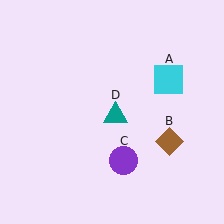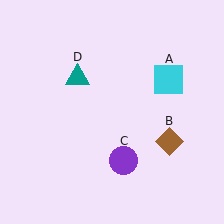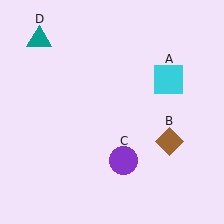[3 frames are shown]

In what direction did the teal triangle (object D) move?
The teal triangle (object D) moved up and to the left.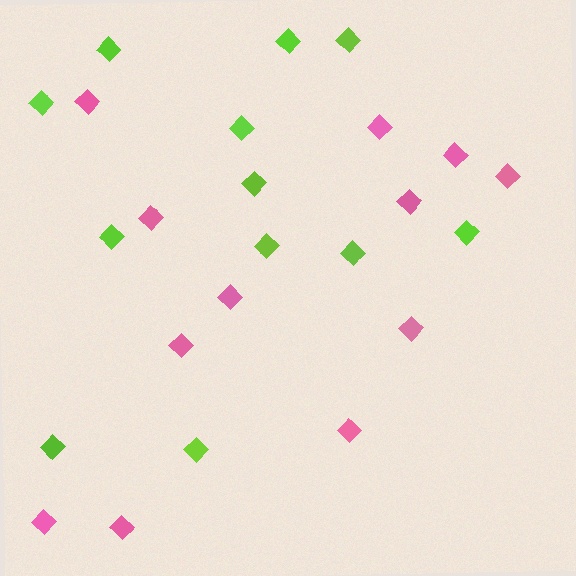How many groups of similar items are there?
There are 2 groups: one group of pink diamonds (12) and one group of lime diamonds (12).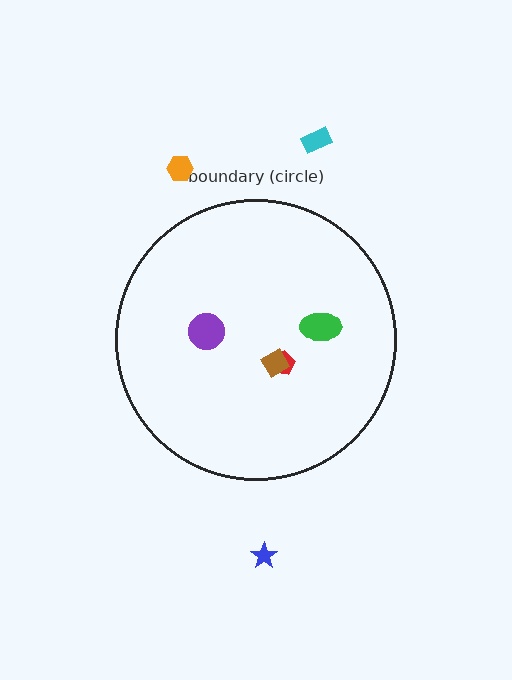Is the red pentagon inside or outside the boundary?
Inside.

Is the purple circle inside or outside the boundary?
Inside.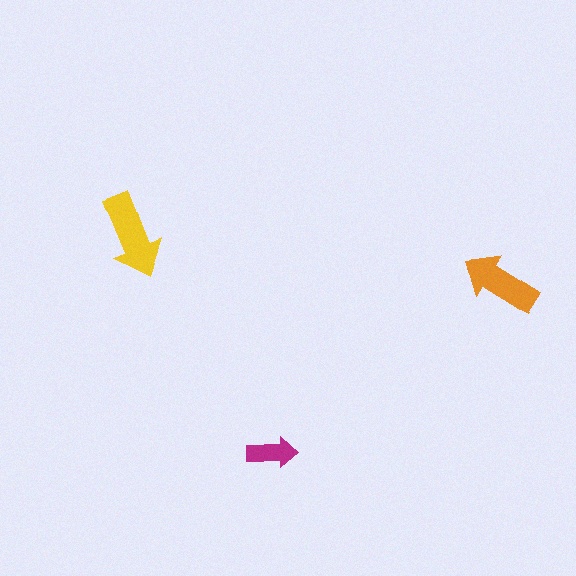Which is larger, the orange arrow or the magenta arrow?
The orange one.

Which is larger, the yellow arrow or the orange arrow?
The yellow one.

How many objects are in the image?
There are 3 objects in the image.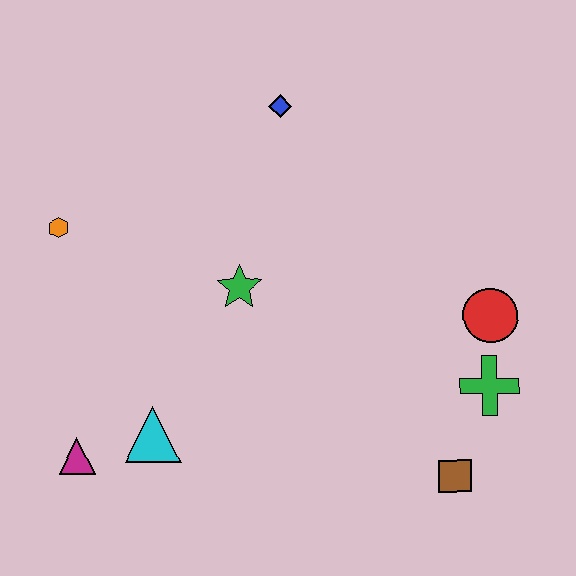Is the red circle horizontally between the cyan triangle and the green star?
No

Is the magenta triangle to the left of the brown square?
Yes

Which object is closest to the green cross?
The red circle is closest to the green cross.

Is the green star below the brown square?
No